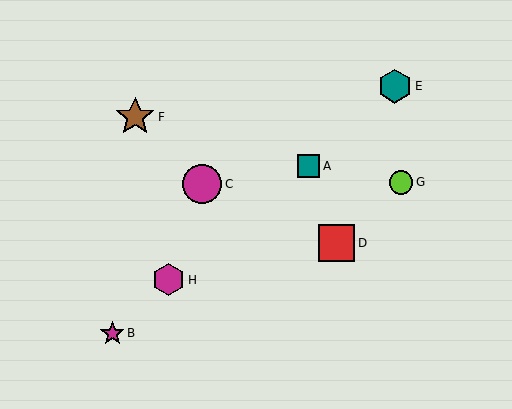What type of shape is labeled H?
Shape H is a magenta hexagon.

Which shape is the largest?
The magenta circle (labeled C) is the largest.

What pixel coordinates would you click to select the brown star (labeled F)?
Click at (135, 117) to select the brown star F.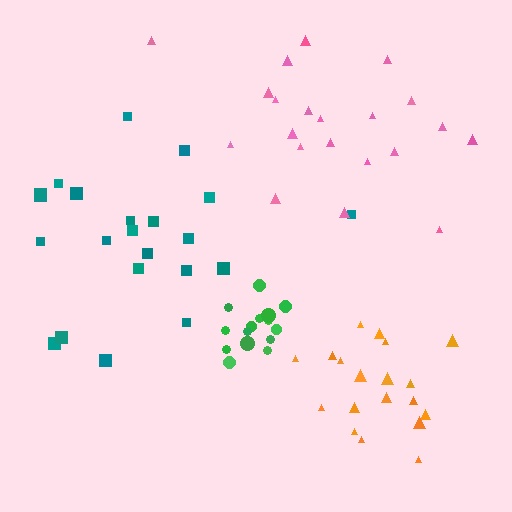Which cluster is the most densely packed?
Green.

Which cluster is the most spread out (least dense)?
Pink.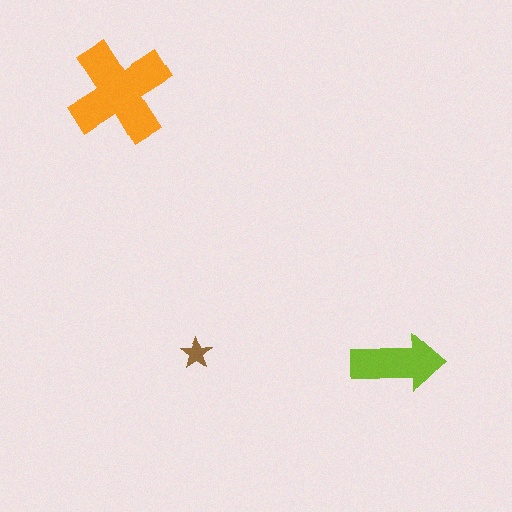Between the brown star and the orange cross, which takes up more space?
The orange cross.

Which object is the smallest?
The brown star.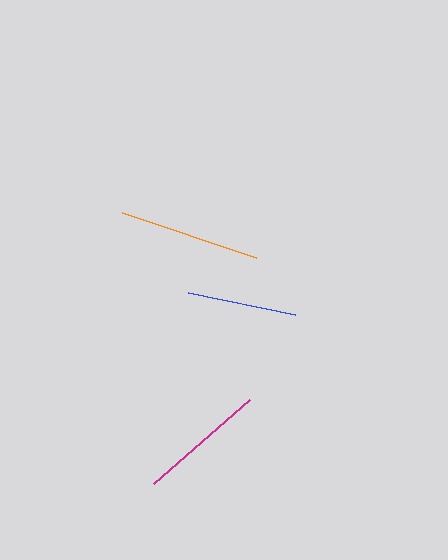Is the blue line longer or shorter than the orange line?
The orange line is longer than the blue line.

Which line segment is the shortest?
The blue line is the shortest at approximately 110 pixels.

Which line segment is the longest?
The orange line is the longest at approximately 142 pixels.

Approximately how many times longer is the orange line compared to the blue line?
The orange line is approximately 1.3 times the length of the blue line.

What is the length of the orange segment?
The orange segment is approximately 142 pixels long.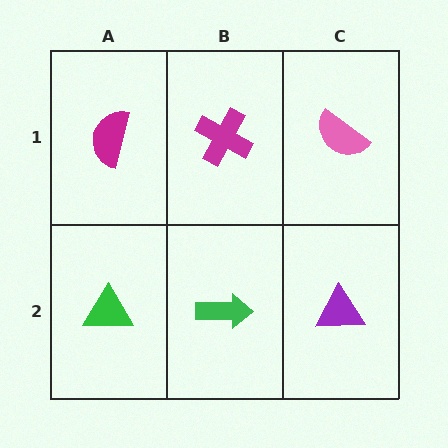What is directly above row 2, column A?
A magenta semicircle.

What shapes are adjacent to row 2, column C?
A pink semicircle (row 1, column C), a green arrow (row 2, column B).